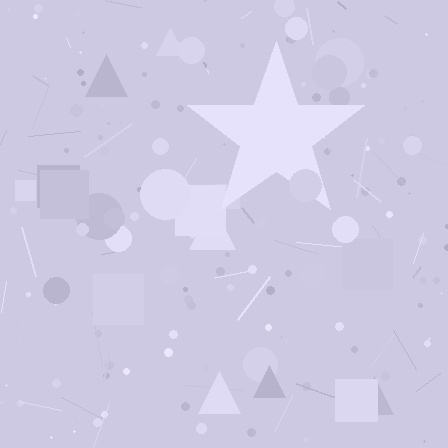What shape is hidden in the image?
A star is hidden in the image.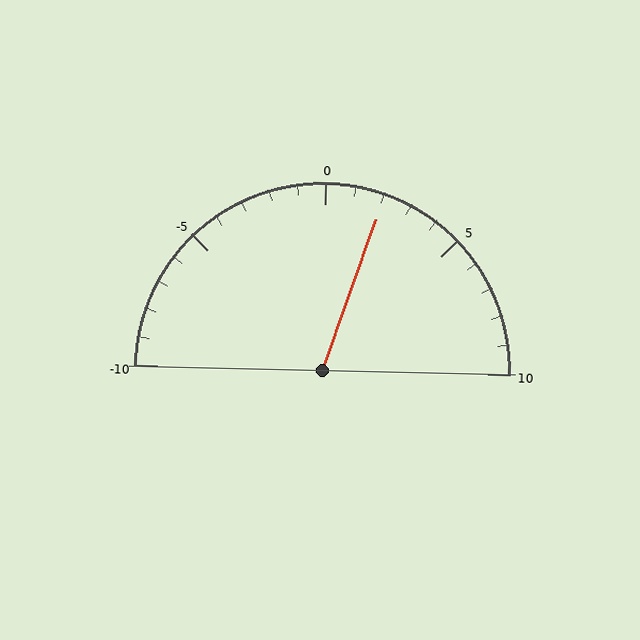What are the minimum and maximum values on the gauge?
The gauge ranges from -10 to 10.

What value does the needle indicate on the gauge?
The needle indicates approximately 2.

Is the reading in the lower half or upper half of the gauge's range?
The reading is in the upper half of the range (-10 to 10).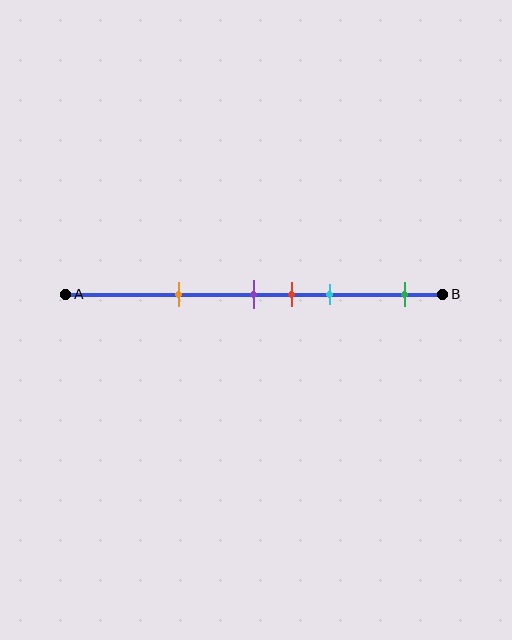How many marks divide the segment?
There are 5 marks dividing the segment.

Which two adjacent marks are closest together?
The purple and red marks are the closest adjacent pair.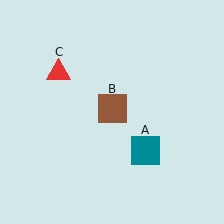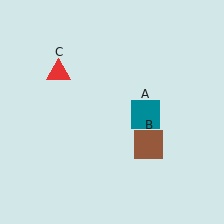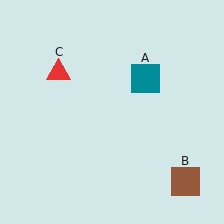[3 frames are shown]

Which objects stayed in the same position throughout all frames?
Red triangle (object C) remained stationary.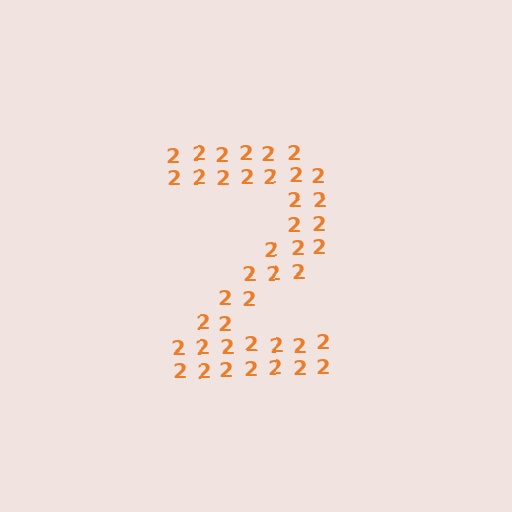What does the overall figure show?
The overall figure shows the digit 2.